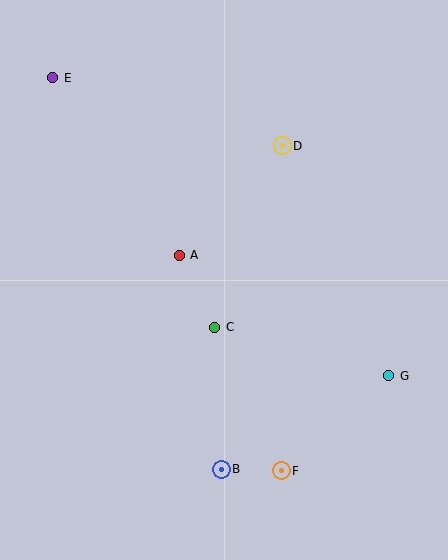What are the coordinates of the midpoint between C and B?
The midpoint between C and B is at (218, 398).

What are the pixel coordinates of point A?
Point A is at (179, 255).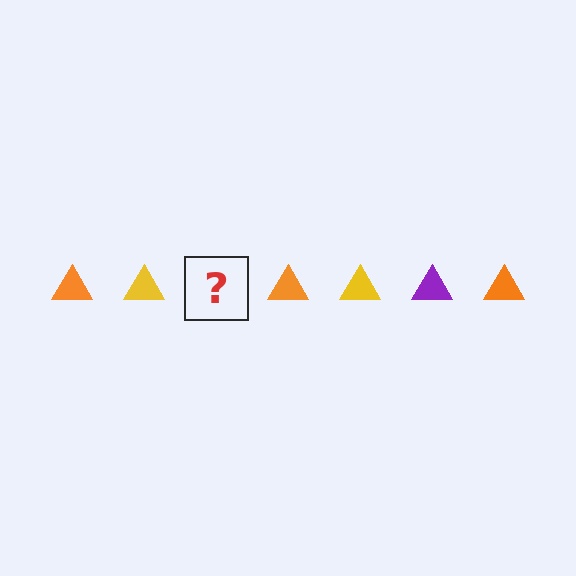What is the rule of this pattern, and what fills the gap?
The rule is that the pattern cycles through orange, yellow, purple triangles. The gap should be filled with a purple triangle.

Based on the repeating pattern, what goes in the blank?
The blank should be a purple triangle.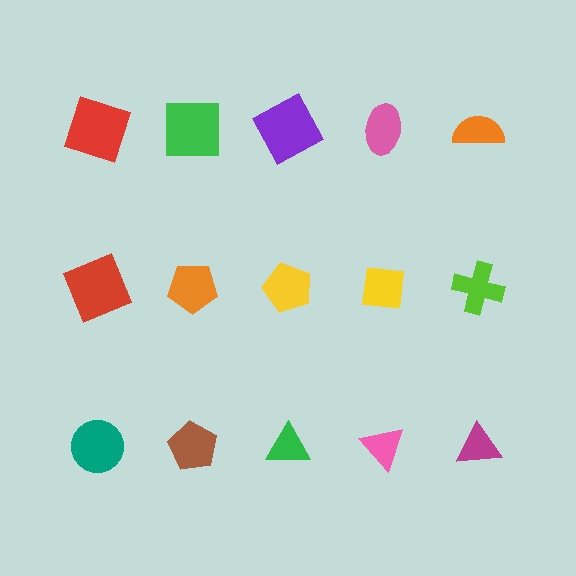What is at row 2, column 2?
An orange pentagon.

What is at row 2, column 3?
A yellow pentagon.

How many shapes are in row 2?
5 shapes.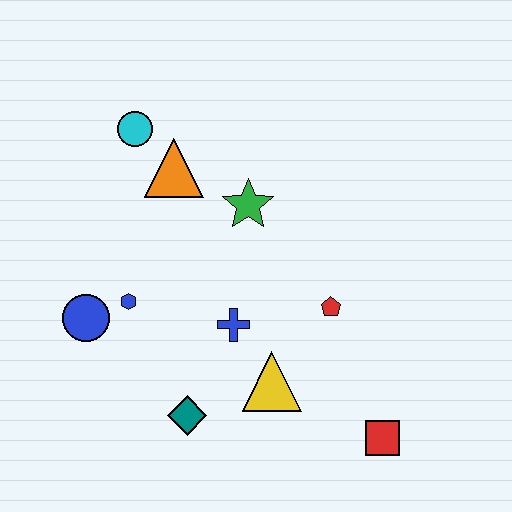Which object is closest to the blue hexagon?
The blue circle is closest to the blue hexagon.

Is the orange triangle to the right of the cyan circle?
Yes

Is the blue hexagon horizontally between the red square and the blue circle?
Yes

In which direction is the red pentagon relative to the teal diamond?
The red pentagon is to the right of the teal diamond.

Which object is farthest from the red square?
The cyan circle is farthest from the red square.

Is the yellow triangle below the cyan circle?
Yes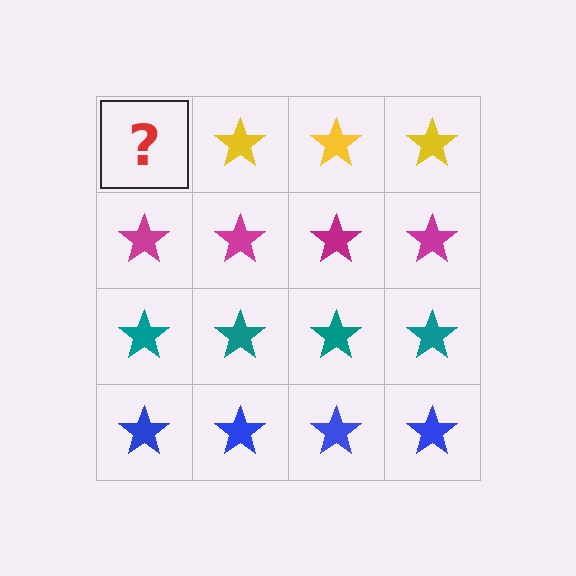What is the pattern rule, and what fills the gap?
The rule is that each row has a consistent color. The gap should be filled with a yellow star.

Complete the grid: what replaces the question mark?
The question mark should be replaced with a yellow star.